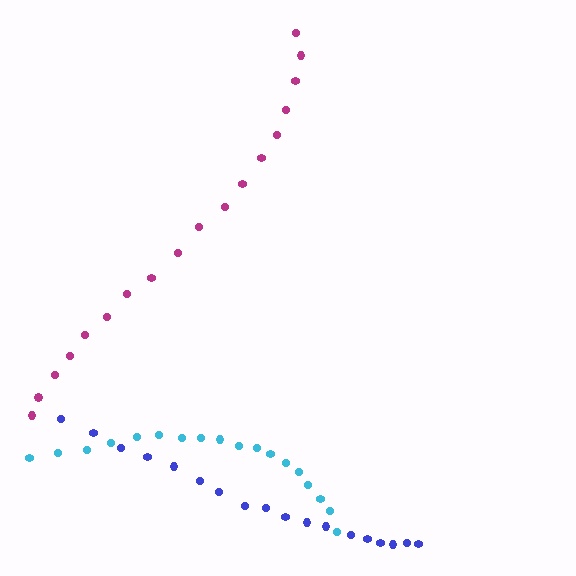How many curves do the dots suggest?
There are 3 distinct paths.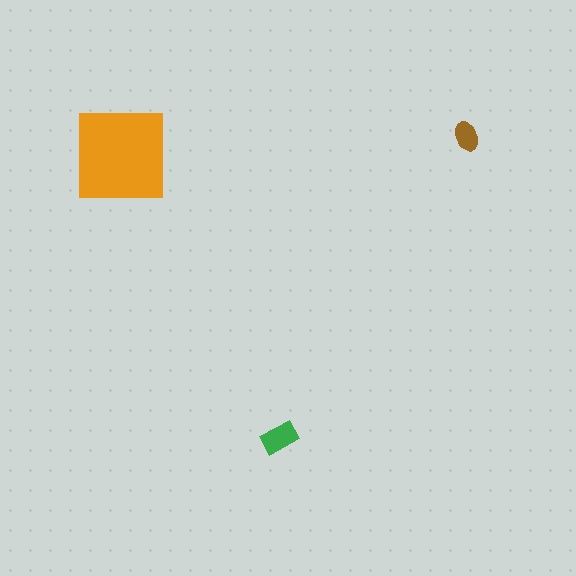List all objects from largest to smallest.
The orange square, the green rectangle, the brown ellipse.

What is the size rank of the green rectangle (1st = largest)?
2nd.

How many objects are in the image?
There are 3 objects in the image.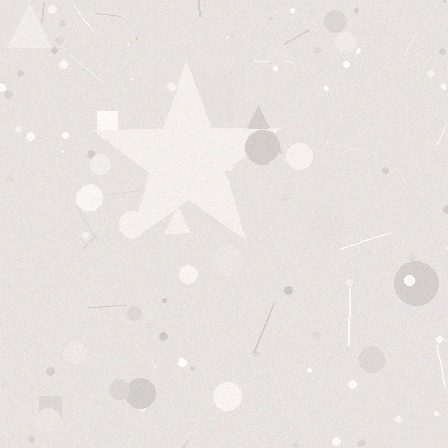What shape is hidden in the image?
A star is hidden in the image.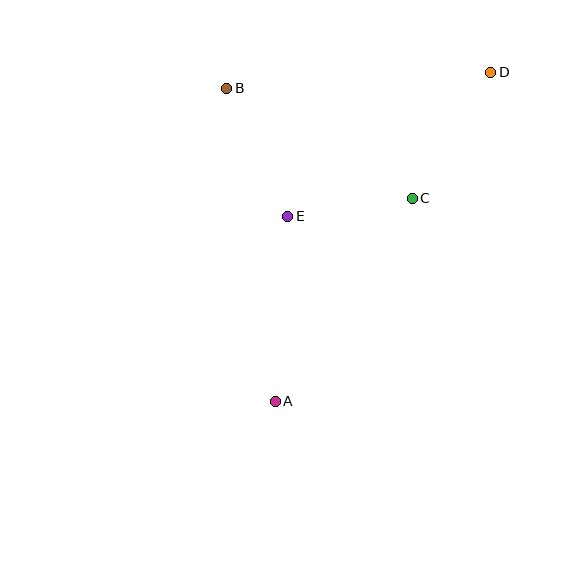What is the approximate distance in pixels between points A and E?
The distance between A and E is approximately 186 pixels.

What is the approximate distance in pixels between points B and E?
The distance between B and E is approximately 142 pixels.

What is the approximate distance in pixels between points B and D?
The distance between B and D is approximately 264 pixels.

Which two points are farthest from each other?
Points A and D are farthest from each other.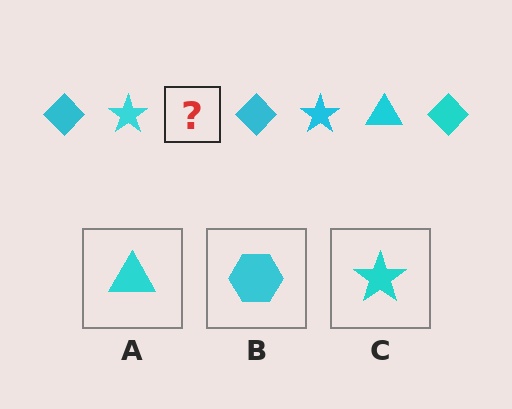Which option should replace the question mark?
Option A.